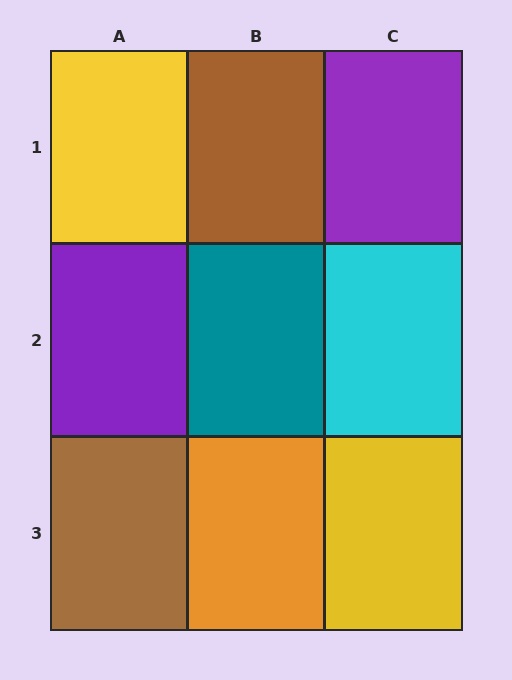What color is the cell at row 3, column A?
Brown.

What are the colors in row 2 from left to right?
Purple, teal, cyan.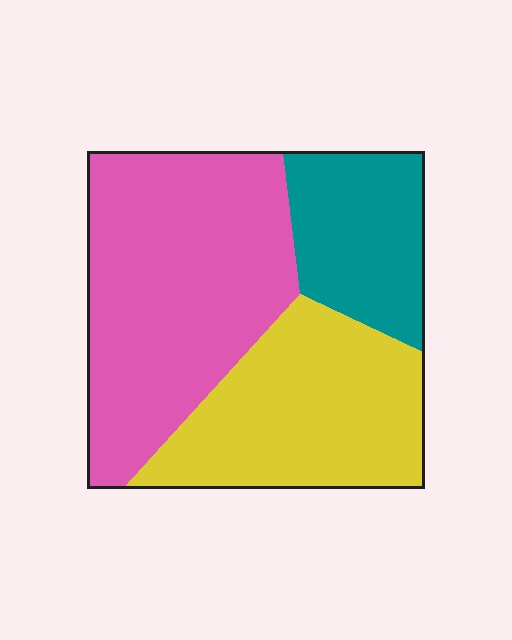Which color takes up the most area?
Pink, at roughly 45%.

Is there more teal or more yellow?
Yellow.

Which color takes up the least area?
Teal, at roughly 20%.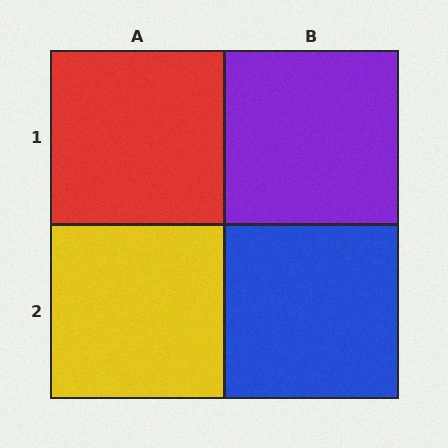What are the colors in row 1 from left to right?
Red, purple.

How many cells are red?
1 cell is red.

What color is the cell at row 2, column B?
Blue.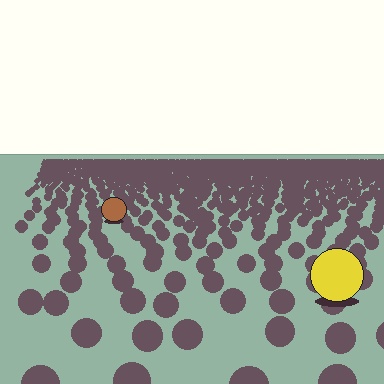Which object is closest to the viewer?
The yellow circle is closest. The texture marks near it are larger and more spread out.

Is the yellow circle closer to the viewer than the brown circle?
Yes. The yellow circle is closer — you can tell from the texture gradient: the ground texture is coarser near it.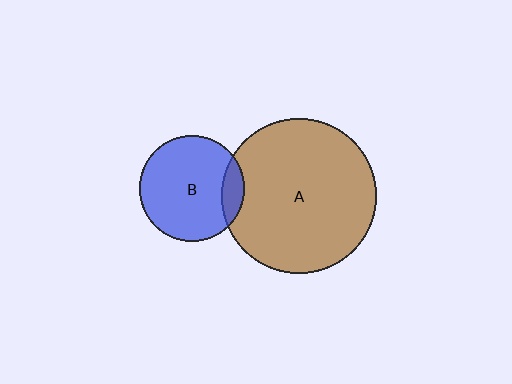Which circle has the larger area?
Circle A (brown).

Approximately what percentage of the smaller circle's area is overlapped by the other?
Approximately 15%.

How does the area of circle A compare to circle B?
Approximately 2.1 times.